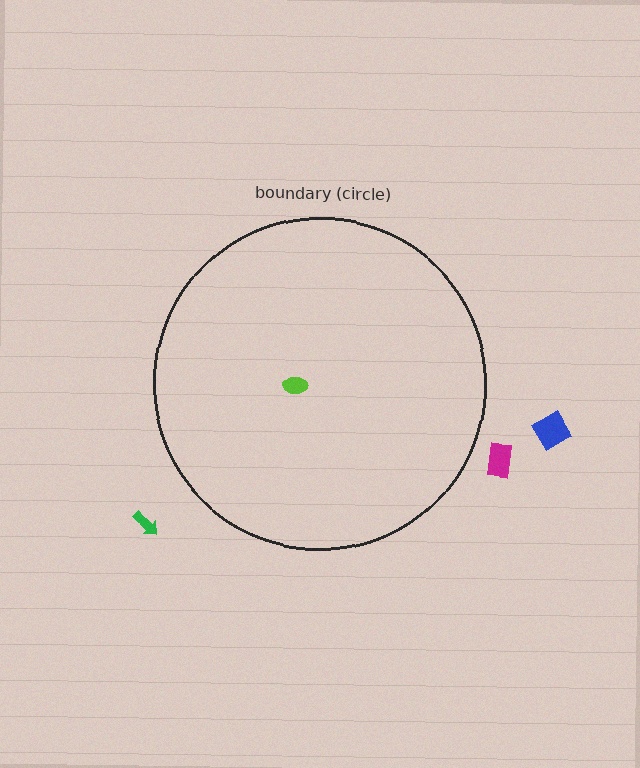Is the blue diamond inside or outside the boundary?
Outside.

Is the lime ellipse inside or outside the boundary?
Inside.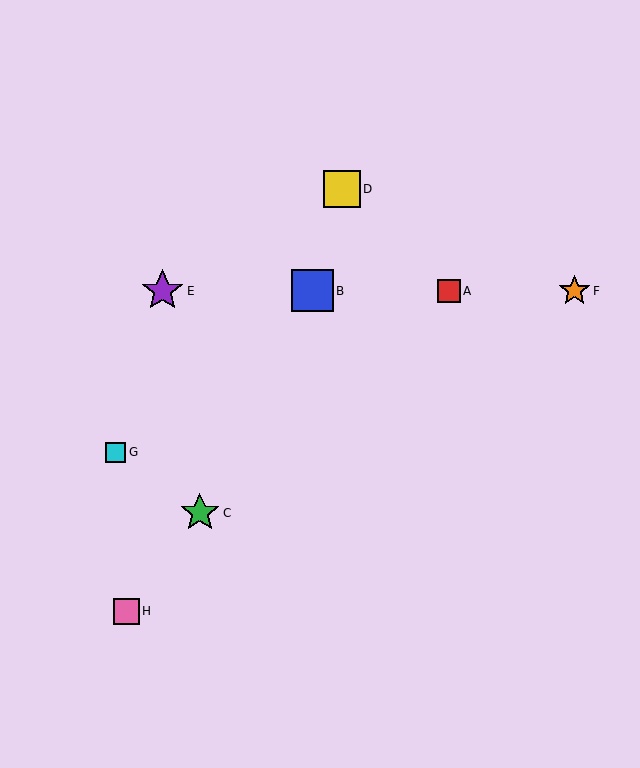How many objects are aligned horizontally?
4 objects (A, B, E, F) are aligned horizontally.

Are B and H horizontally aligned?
No, B is at y≈291 and H is at y≈611.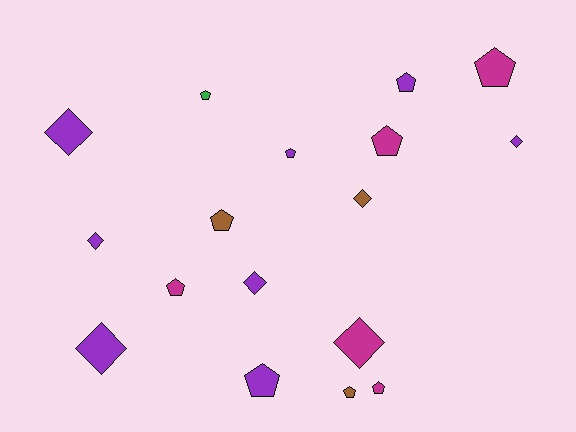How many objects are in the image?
There are 17 objects.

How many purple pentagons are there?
There are 3 purple pentagons.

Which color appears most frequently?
Purple, with 8 objects.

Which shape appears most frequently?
Pentagon, with 10 objects.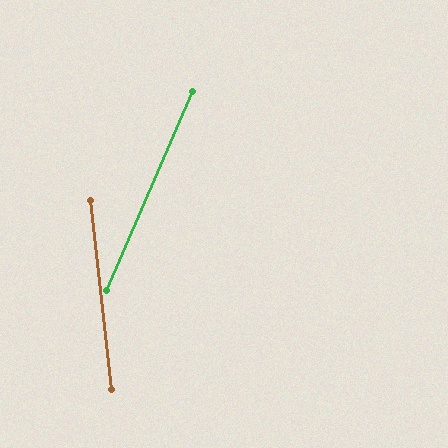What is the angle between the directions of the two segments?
Approximately 30 degrees.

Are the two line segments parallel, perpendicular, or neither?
Neither parallel nor perpendicular — they differ by about 30°.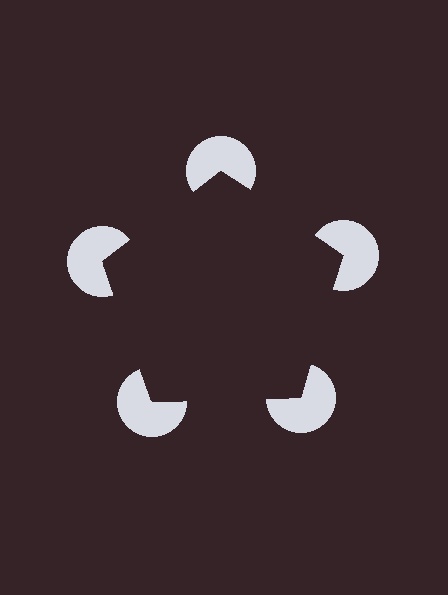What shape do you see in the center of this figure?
An illusory pentagon — its edges are inferred from the aligned wedge cuts in the pac-man discs, not physically drawn.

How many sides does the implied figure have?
5 sides.